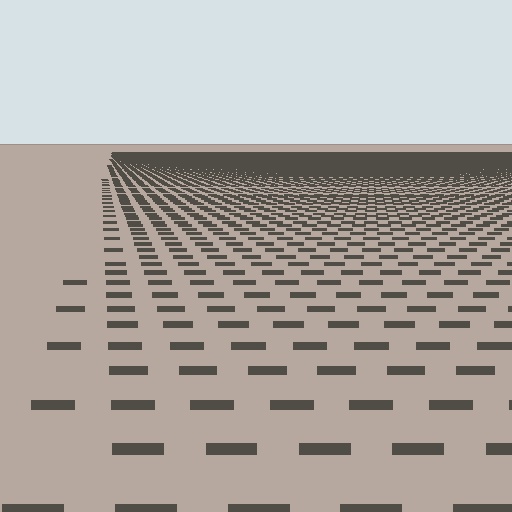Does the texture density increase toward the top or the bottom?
Density increases toward the top.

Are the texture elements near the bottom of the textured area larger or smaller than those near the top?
Larger. Near the bottom, elements are closer to the viewer and appear at a bigger on-screen size.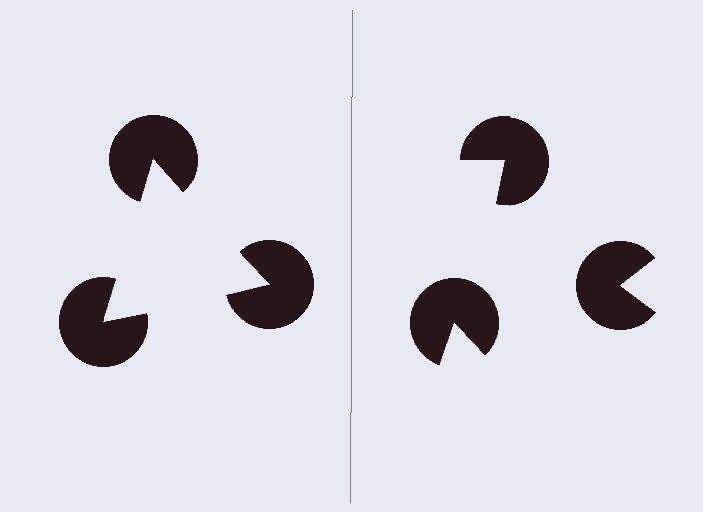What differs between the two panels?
The pac-man discs are positioned identically on both sides; only the wedge orientations differ. On the left they align to a triangle; on the right they are misaligned.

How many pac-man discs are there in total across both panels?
6 — 3 on each side.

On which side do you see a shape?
An illusory triangle appears on the left side. On the right side the wedge cuts are rotated, so no coherent shape forms.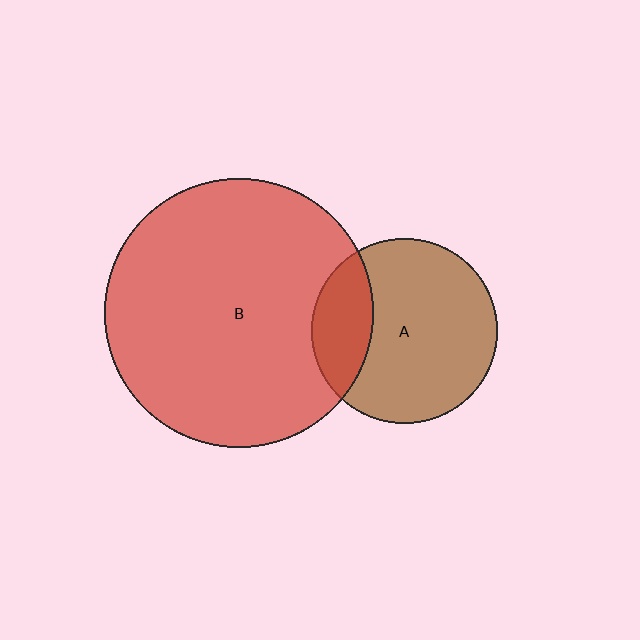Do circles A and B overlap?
Yes.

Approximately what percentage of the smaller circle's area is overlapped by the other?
Approximately 25%.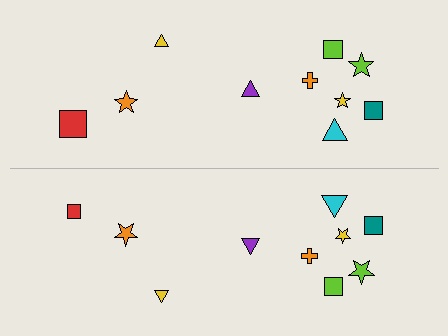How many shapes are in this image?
There are 20 shapes in this image.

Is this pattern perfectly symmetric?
No, the pattern is not perfectly symmetric. The red square on the bottom side has a different size than its mirror counterpart.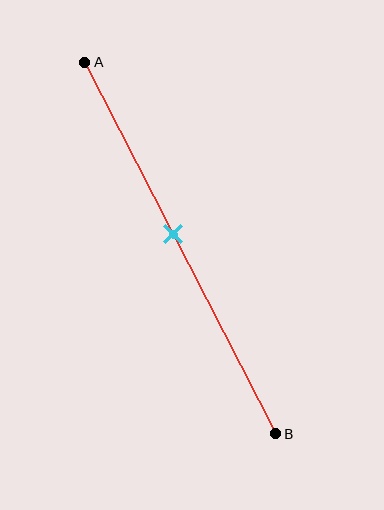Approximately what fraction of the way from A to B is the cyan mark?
The cyan mark is approximately 45% of the way from A to B.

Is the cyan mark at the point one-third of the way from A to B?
No, the mark is at about 45% from A, not at the 33% one-third point.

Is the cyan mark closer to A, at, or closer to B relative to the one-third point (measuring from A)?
The cyan mark is closer to point B than the one-third point of segment AB.